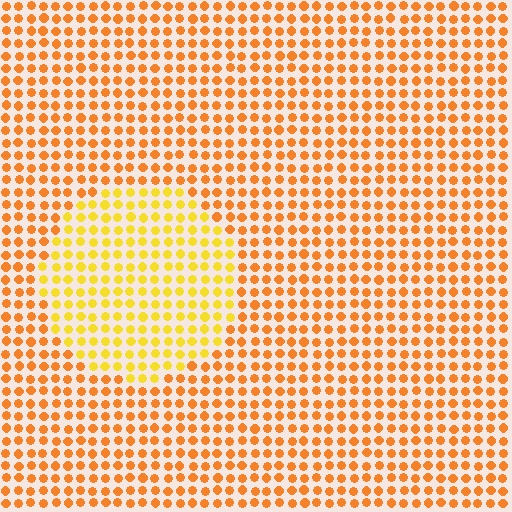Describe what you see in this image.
The image is filled with small orange elements in a uniform arrangement. A circle-shaped region is visible where the elements are tinted to a slightly different hue, forming a subtle color boundary.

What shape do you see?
I see a circle.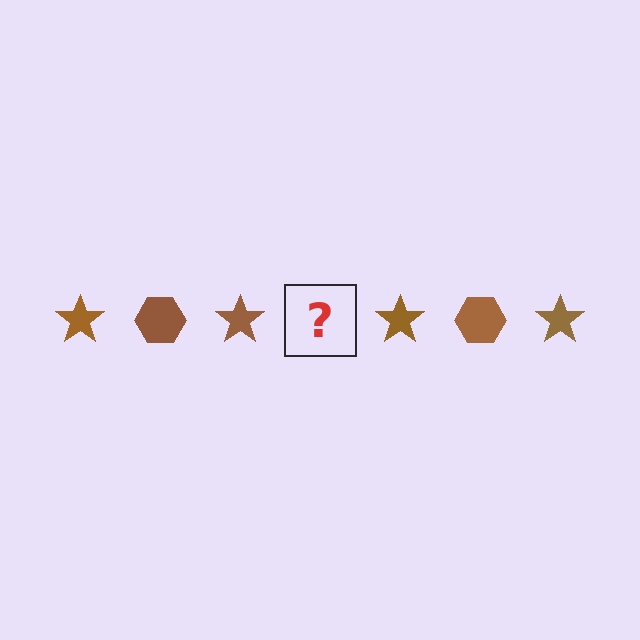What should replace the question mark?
The question mark should be replaced with a brown hexagon.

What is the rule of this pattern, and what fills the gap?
The rule is that the pattern cycles through star, hexagon shapes in brown. The gap should be filled with a brown hexagon.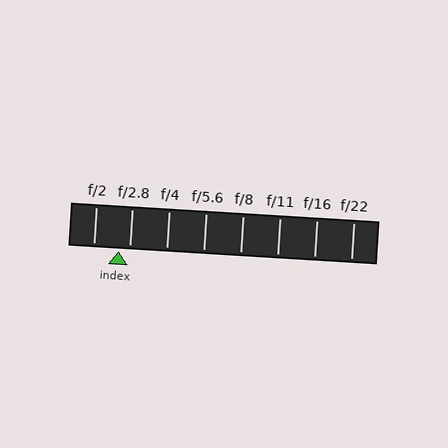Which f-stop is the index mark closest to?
The index mark is closest to f/2.8.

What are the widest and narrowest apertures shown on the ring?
The widest aperture shown is f/2 and the narrowest is f/22.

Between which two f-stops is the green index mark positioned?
The index mark is between f/2 and f/2.8.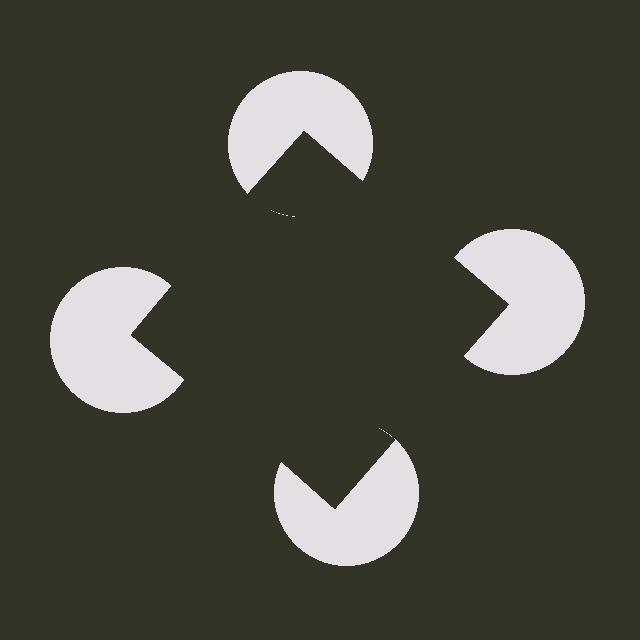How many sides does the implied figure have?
4 sides.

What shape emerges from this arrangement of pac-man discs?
An illusory square — its edges are inferred from the aligned wedge cuts in the pac-man discs, not physically drawn.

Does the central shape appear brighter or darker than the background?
It typically appears slightly darker than the background, even though no actual brightness change is drawn.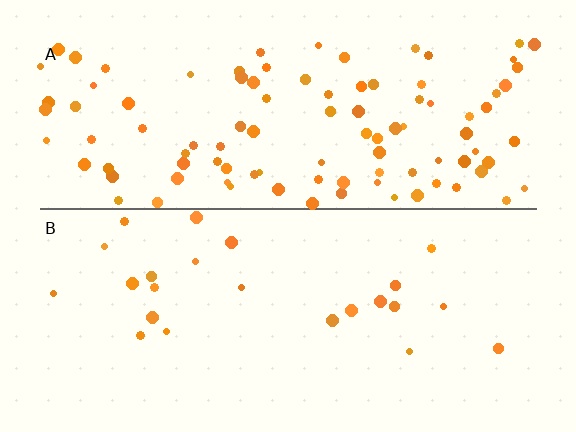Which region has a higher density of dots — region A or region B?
A (the top).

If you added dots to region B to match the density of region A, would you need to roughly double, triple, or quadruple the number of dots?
Approximately quadruple.